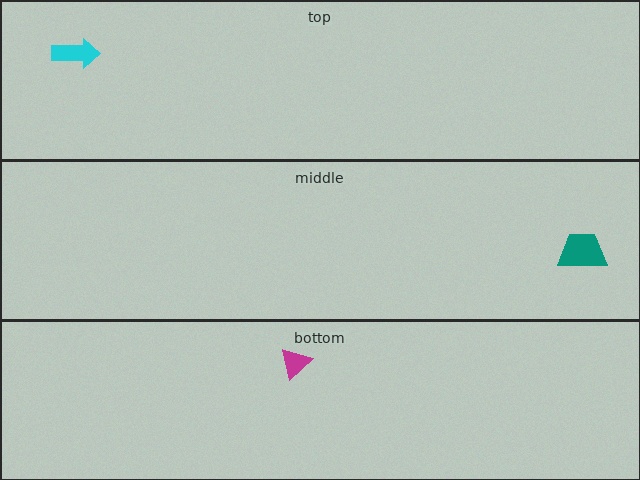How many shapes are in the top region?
1.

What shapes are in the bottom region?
The magenta triangle.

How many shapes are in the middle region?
1.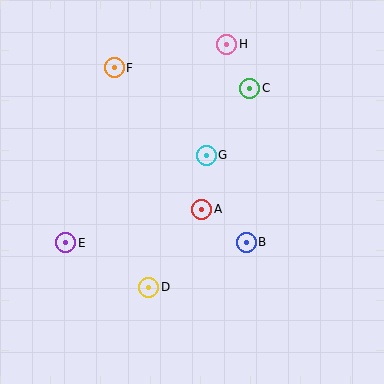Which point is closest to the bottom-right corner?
Point B is closest to the bottom-right corner.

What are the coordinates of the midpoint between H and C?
The midpoint between H and C is at (238, 66).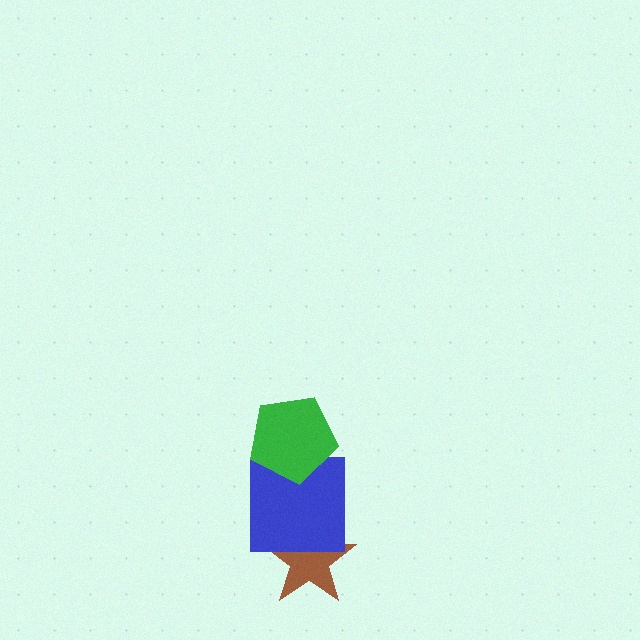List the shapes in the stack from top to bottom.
From top to bottom: the green pentagon, the blue square, the brown star.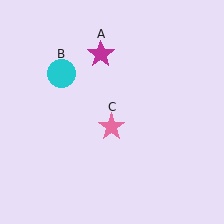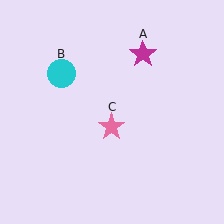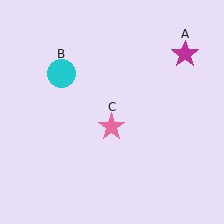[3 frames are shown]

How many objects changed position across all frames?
1 object changed position: magenta star (object A).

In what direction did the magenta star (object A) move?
The magenta star (object A) moved right.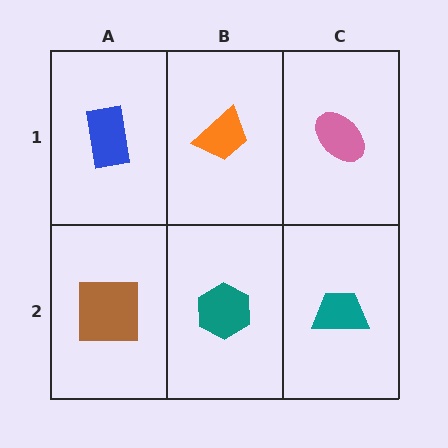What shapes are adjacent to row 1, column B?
A teal hexagon (row 2, column B), a blue rectangle (row 1, column A), a pink ellipse (row 1, column C).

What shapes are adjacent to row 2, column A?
A blue rectangle (row 1, column A), a teal hexagon (row 2, column B).